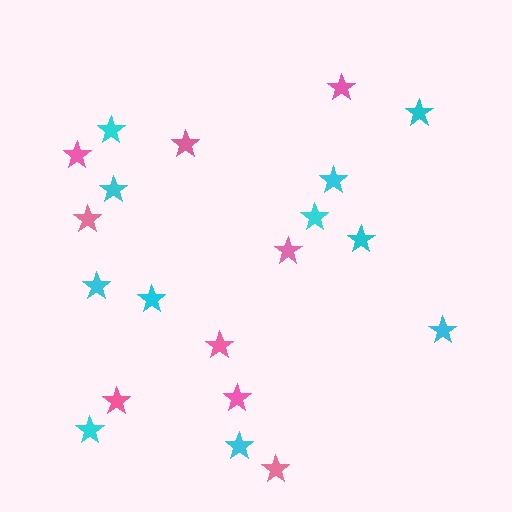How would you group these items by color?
There are 2 groups: one group of pink stars (9) and one group of cyan stars (11).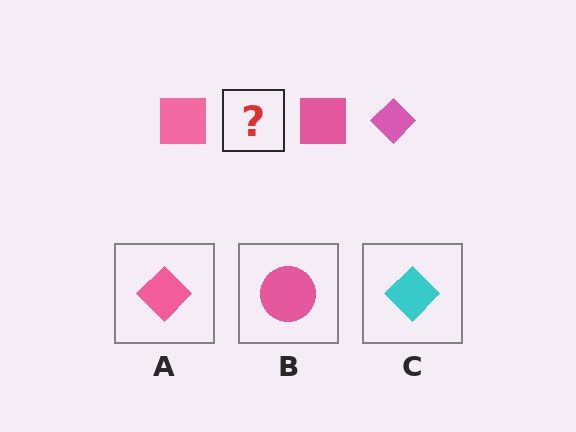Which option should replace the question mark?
Option A.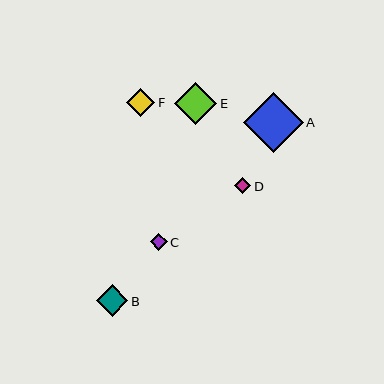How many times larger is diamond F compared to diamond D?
Diamond F is approximately 1.8 times the size of diamond D.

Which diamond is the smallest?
Diamond D is the smallest with a size of approximately 16 pixels.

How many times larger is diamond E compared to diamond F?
Diamond E is approximately 1.5 times the size of diamond F.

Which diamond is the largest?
Diamond A is the largest with a size of approximately 60 pixels.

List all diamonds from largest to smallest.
From largest to smallest: A, E, B, F, C, D.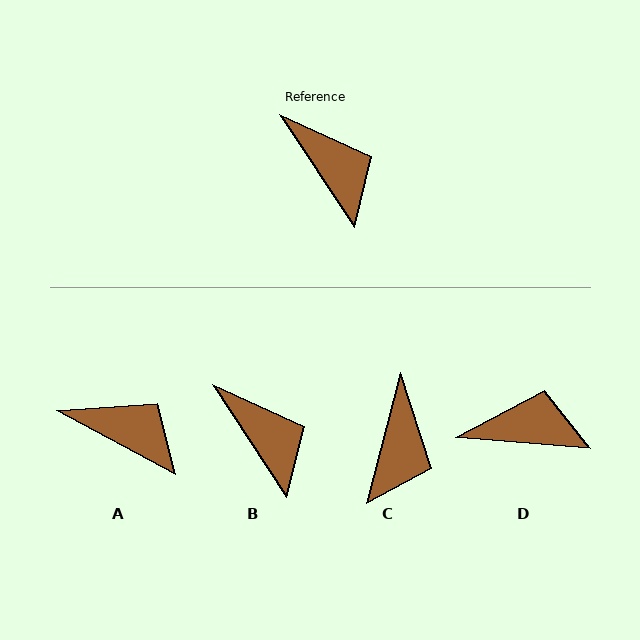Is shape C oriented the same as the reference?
No, it is off by about 48 degrees.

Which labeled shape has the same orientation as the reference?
B.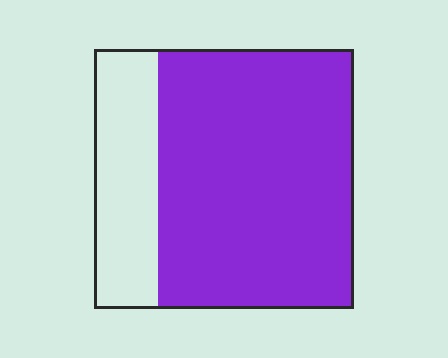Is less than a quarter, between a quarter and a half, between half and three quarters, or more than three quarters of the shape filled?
More than three quarters.